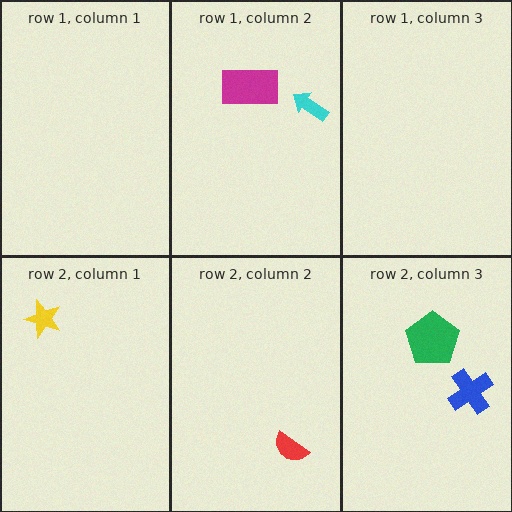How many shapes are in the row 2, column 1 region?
1.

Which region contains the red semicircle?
The row 2, column 2 region.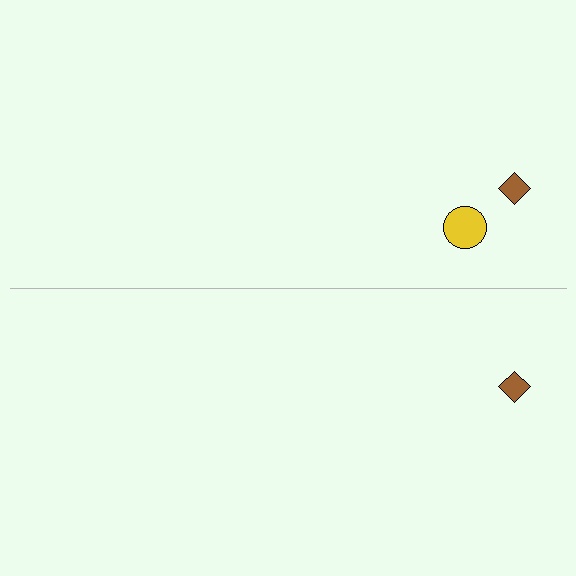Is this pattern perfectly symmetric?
No, the pattern is not perfectly symmetric. A yellow circle is missing from the bottom side.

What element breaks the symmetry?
A yellow circle is missing from the bottom side.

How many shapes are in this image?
There are 3 shapes in this image.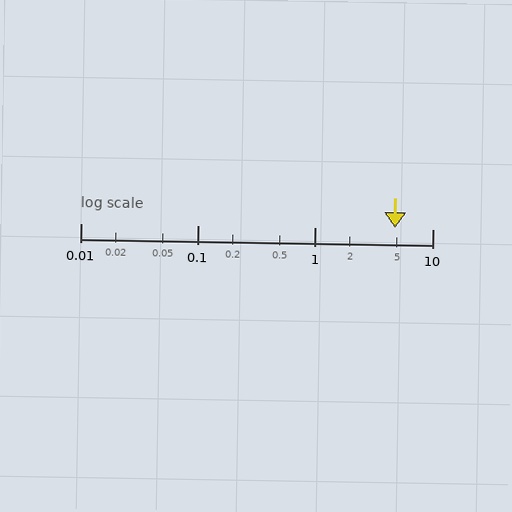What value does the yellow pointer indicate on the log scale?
The pointer indicates approximately 4.8.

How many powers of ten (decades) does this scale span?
The scale spans 3 decades, from 0.01 to 10.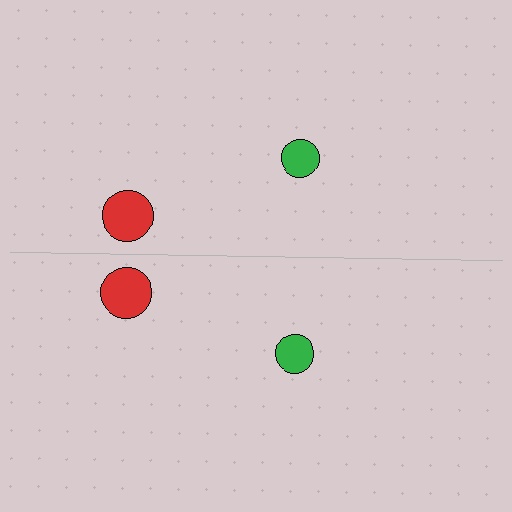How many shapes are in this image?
There are 4 shapes in this image.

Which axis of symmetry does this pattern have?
The pattern has a horizontal axis of symmetry running through the center of the image.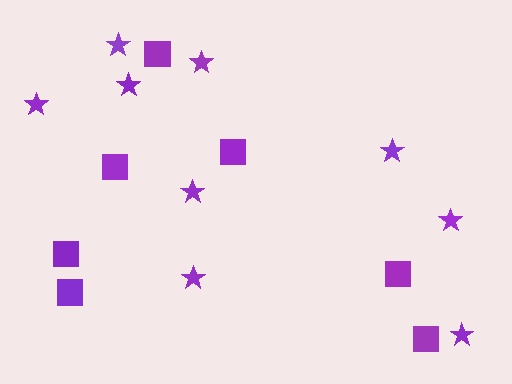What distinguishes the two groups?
There are 2 groups: one group of squares (7) and one group of stars (9).